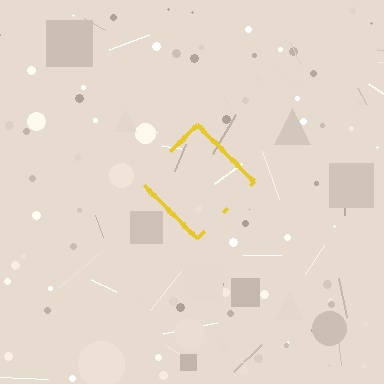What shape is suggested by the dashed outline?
The dashed outline suggests a diamond.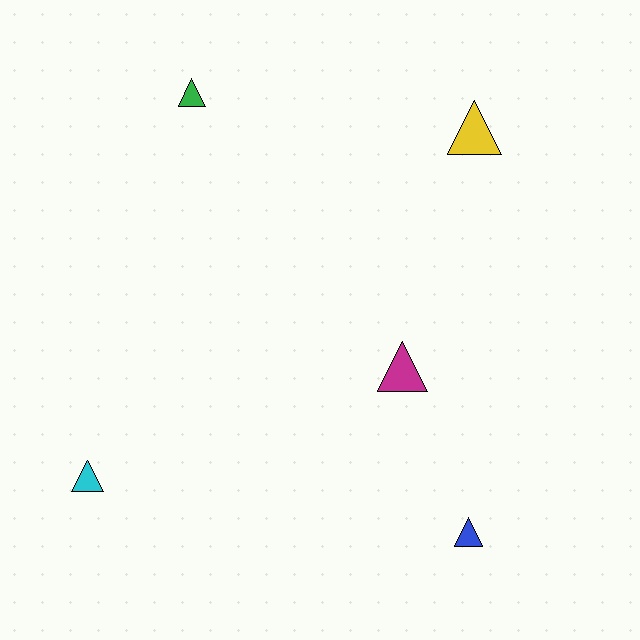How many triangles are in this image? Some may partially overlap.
There are 5 triangles.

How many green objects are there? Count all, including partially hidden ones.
There is 1 green object.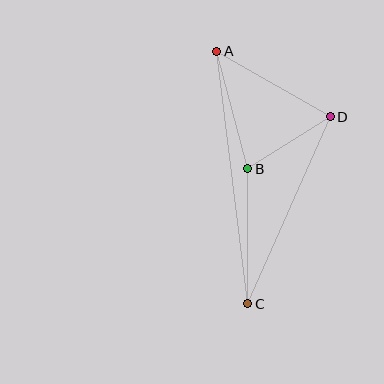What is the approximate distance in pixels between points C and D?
The distance between C and D is approximately 204 pixels.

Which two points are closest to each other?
Points B and D are closest to each other.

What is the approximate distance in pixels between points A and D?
The distance between A and D is approximately 131 pixels.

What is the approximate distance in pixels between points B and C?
The distance between B and C is approximately 135 pixels.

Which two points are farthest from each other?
Points A and C are farthest from each other.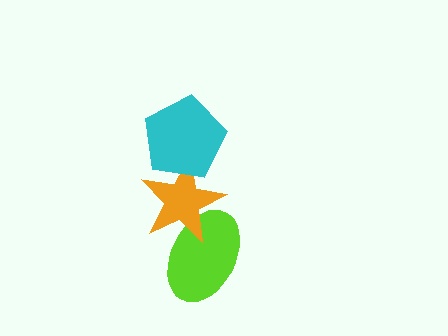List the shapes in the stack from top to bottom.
From top to bottom: the cyan pentagon, the orange star, the lime ellipse.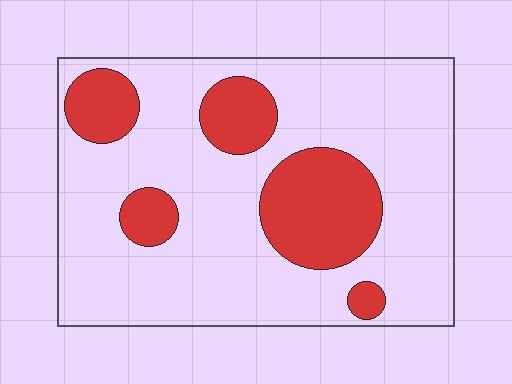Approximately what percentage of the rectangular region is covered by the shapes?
Approximately 25%.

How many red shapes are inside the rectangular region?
5.